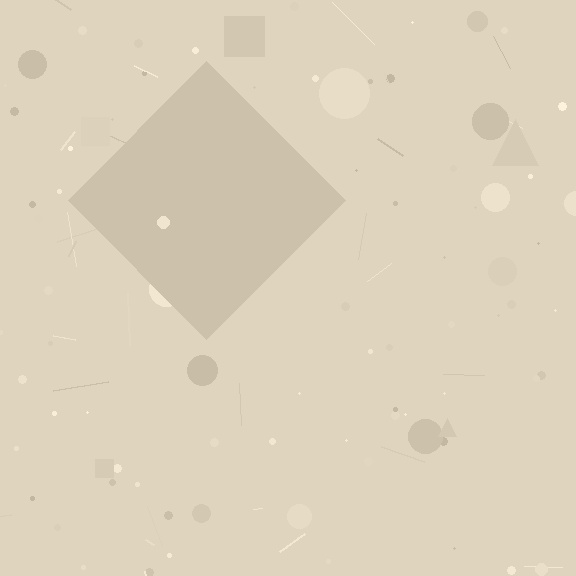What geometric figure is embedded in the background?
A diamond is embedded in the background.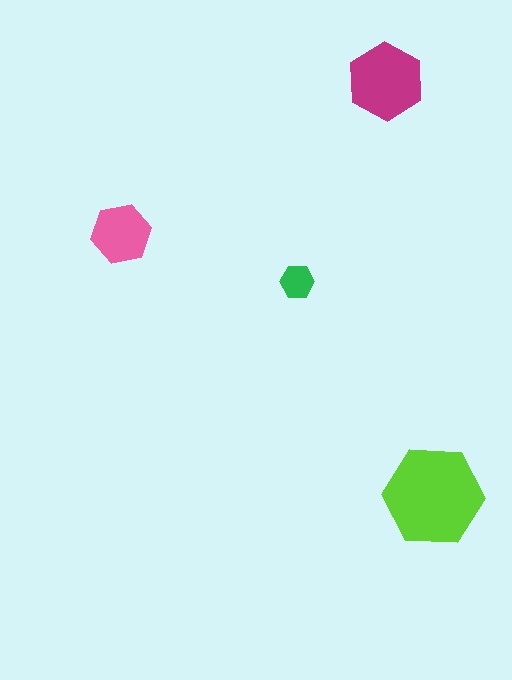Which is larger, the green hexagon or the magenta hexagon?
The magenta one.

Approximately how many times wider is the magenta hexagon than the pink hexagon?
About 1.5 times wider.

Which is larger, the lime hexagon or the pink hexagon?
The lime one.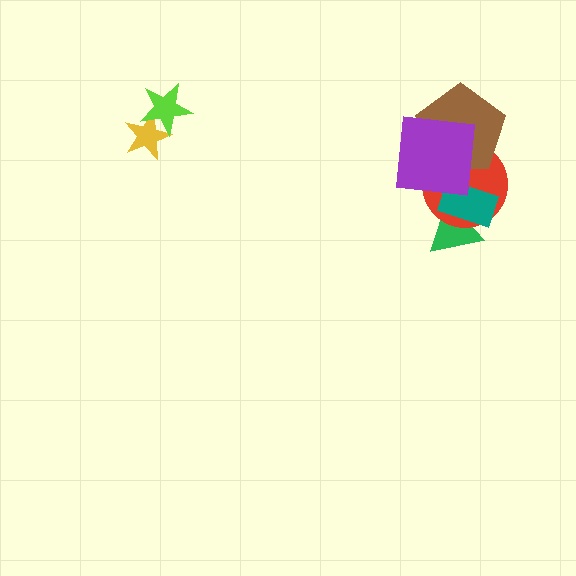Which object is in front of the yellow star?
The lime star is in front of the yellow star.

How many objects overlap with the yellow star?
1 object overlaps with the yellow star.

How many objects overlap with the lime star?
1 object overlaps with the lime star.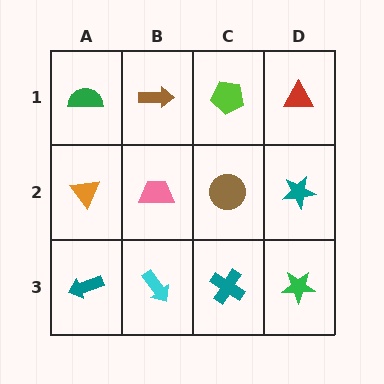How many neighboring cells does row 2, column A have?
3.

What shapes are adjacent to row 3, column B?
A pink trapezoid (row 2, column B), a teal arrow (row 3, column A), a teal cross (row 3, column C).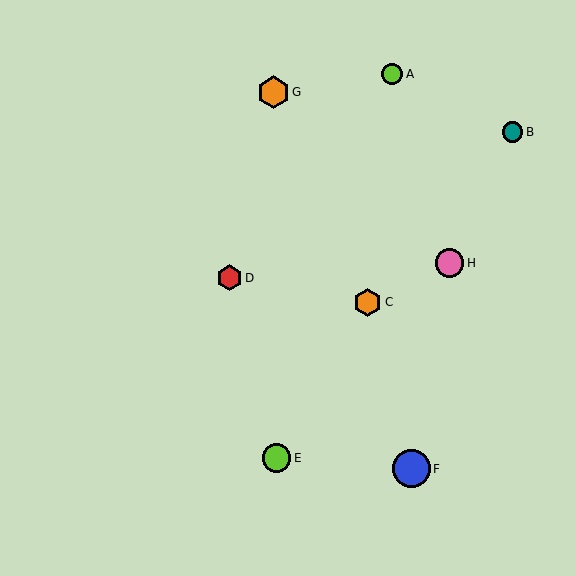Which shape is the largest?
The blue circle (labeled F) is the largest.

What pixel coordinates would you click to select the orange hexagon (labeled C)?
Click at (368, 302) to select the orange hexagon C.